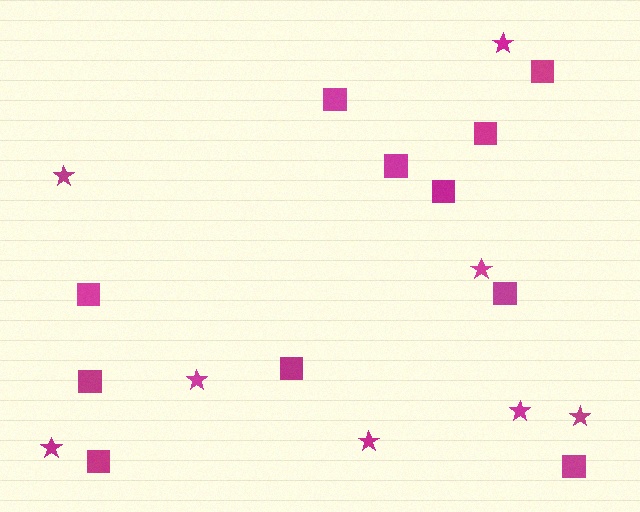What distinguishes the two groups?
There are 2 groups: one group of squares (11) and one group of stars (8).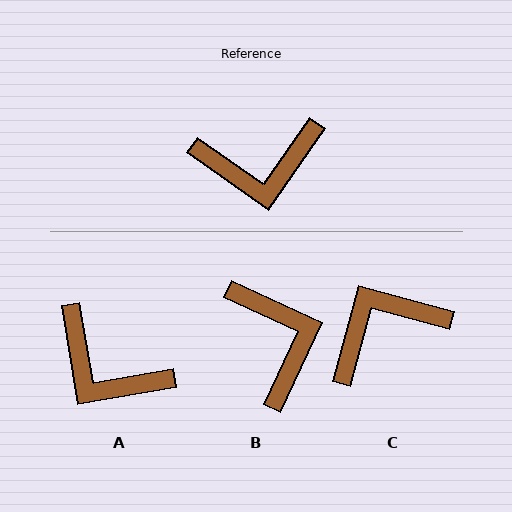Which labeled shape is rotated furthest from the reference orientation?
C, about 160 degrees away.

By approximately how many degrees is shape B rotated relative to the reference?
Approximately 100 degrees counter-clockwise.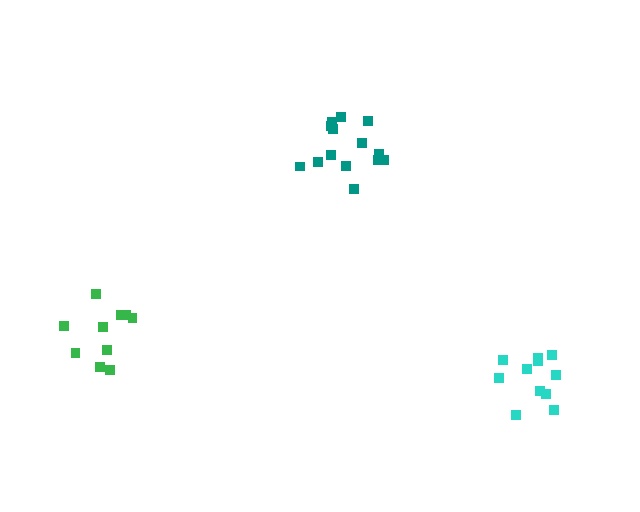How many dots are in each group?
Group 1: 14 dots, Group 2: 11 dots, Group 3: 10 dots (35 total).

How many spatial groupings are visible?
There are 3 spatial groupings.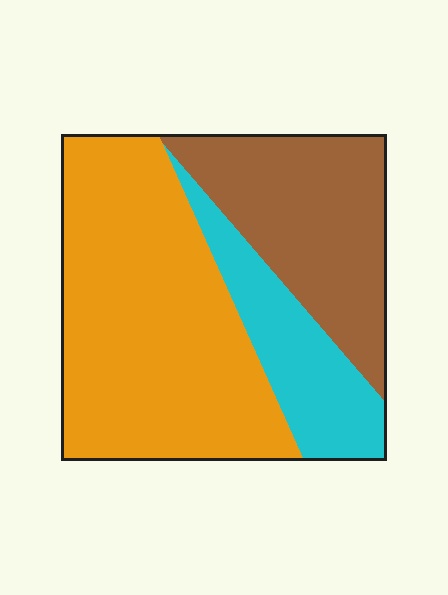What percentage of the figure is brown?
Brown takes up about one third (1/3) of the figure.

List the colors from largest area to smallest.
From largest to smallest: orange, brown, cyan.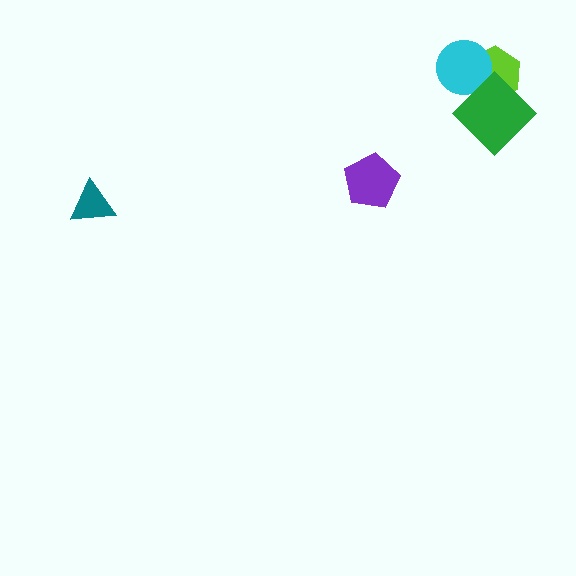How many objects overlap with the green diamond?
2 objects overlap with the green diamond.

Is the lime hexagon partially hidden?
Yes, it is partially covered by another shape.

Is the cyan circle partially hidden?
Yes, it is partially covered by another shape.